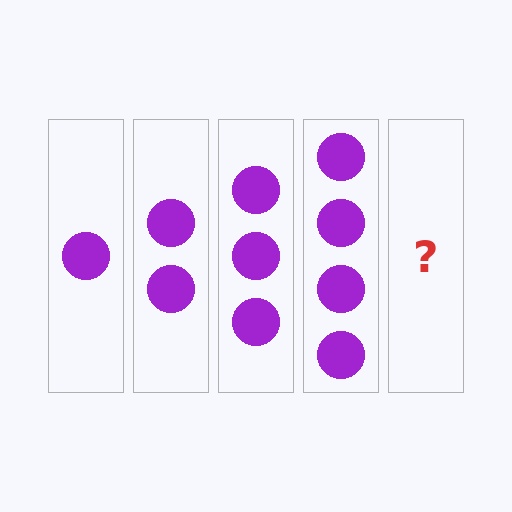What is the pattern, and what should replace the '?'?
The pattern is that each step adds one more circle. The '?' should be 5 circles.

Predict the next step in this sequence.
The next step is 5 circles.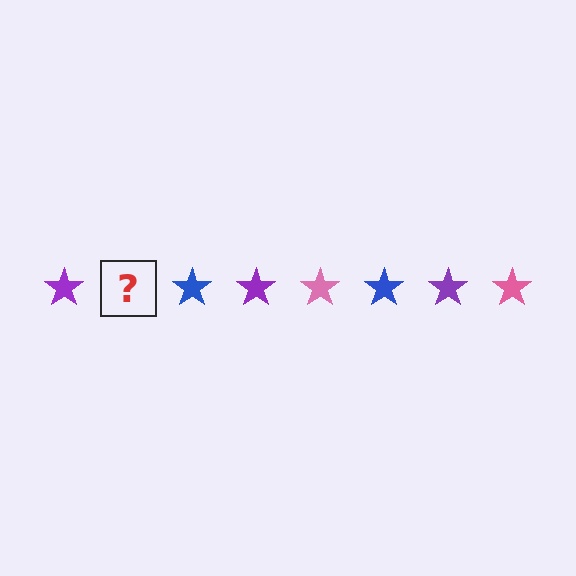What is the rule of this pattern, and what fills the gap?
The rule is that the pattern cycles through purple, pink, blue stars. The gap should be filled with a pink star.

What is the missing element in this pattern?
The missing element is a pink star.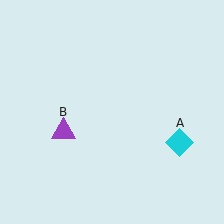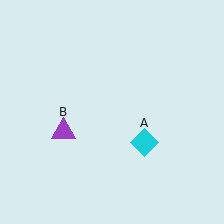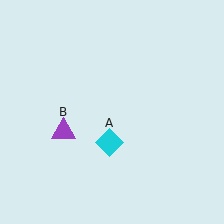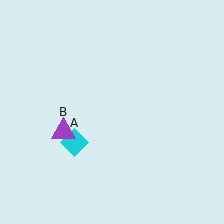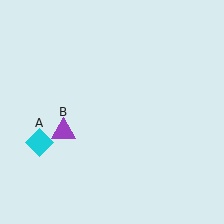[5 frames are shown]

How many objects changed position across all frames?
1 object changed position: cyan diamond (object A).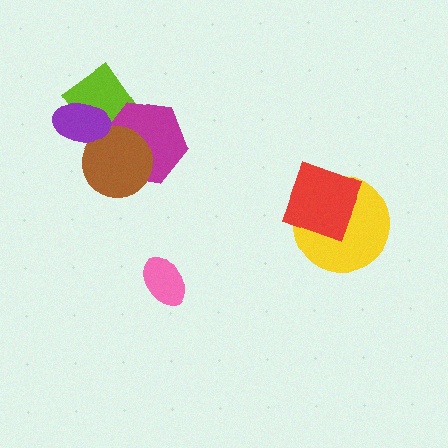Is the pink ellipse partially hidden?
No, no other shape covers it.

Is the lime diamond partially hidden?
Yes, it is partially covered by another shape.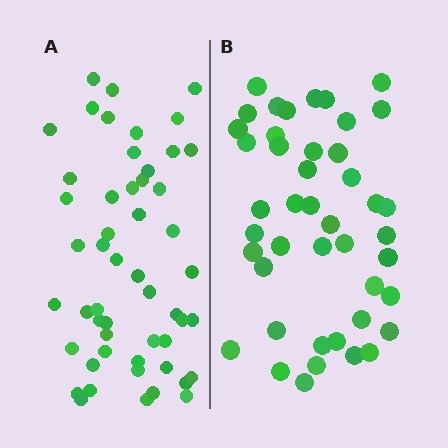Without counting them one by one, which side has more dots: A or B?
Region A (the left region) has more dots.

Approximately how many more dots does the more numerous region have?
Region A has roughly 8 or so more dots than region B.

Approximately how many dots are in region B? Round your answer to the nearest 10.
About 40 dots. (The exact count is 44, which rounds to 40.)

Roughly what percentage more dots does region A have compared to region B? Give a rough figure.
About 20% more.